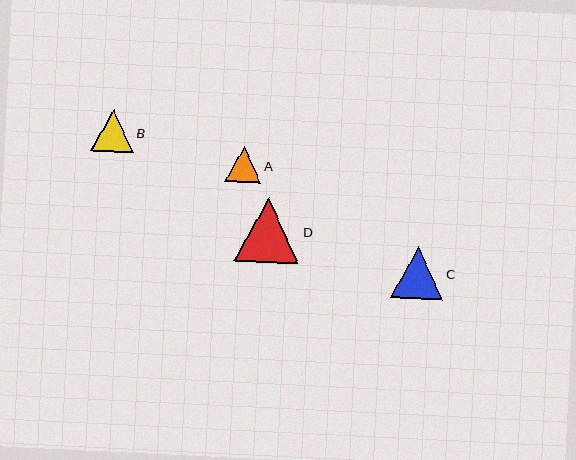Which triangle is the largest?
Triangle D is the largest with a size of approximately 64 pixels.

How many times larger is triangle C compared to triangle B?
Triangle C is approximately 1.2 times the size of triangle B.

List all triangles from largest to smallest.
From largest to smallest: D, C, B, A.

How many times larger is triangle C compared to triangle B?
Triangle C is approximately 1.2 times the size of triangle B.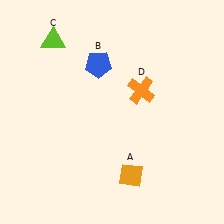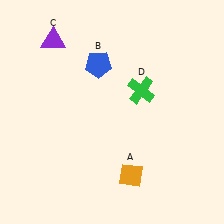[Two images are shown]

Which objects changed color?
C changed from lime to purple. D changed from orange to green.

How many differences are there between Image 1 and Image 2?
There are 2 differences between the two images.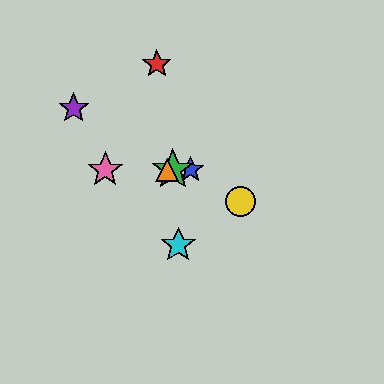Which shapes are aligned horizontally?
The blue star, the green star, the orange triangle, the pink star are aligned horizontally.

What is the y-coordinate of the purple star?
The purple star is at y≈108.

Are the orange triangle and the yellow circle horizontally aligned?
No, the orange triangle is at y≈170 and the yellow circle is at y≈201.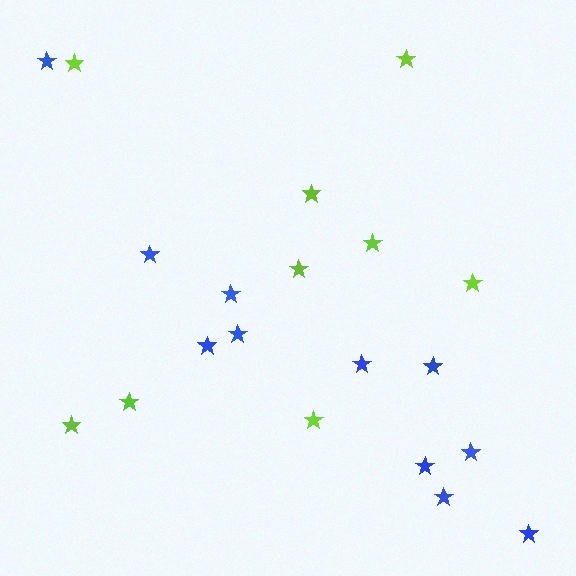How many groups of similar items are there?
There are 2 groups: one group of blue stars (11) and one group of lime stars (9).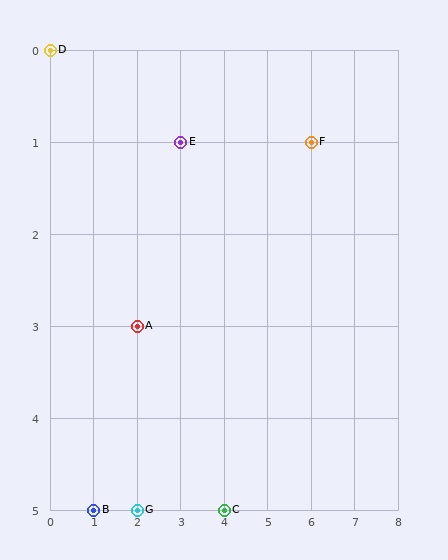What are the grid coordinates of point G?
Point G is at grid coordinates (2, 5).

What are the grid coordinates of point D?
Point D is at grid coordinates (0, 0).